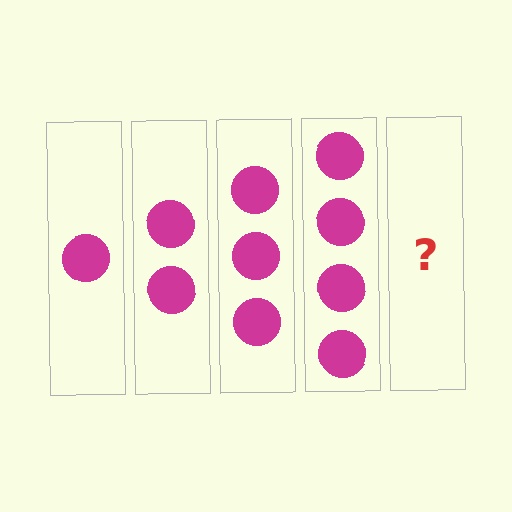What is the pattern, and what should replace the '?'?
The pattern is that each step adds one more circle. The '?' should be 5 circles.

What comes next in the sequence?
The next element should be 5 circles.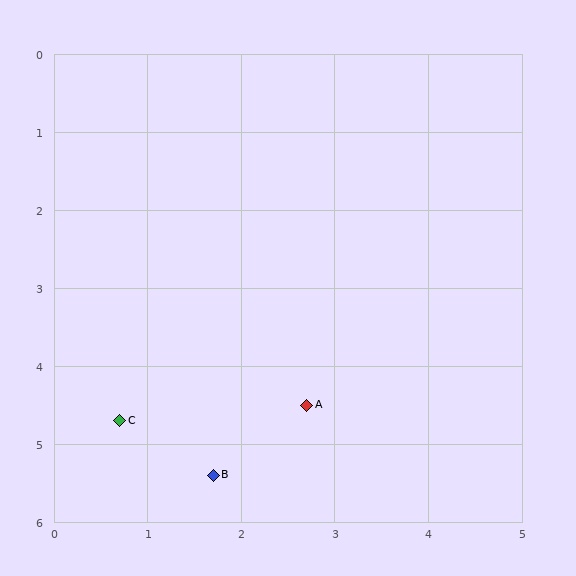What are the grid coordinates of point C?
Point C is at approximately (0.7, 4.7).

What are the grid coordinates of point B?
Point B is at approximately (1.7, 5.4).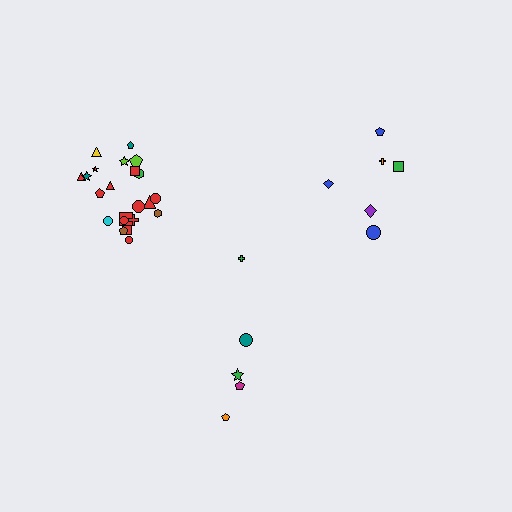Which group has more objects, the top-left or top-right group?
The top-left group.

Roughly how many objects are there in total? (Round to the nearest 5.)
Roughly 35 objects in total.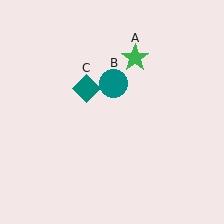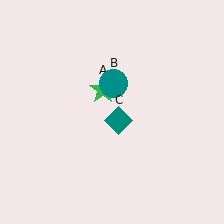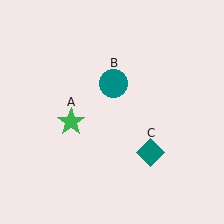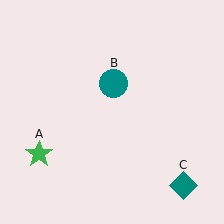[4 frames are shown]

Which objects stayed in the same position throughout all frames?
Teal circle (object B) remained stationary.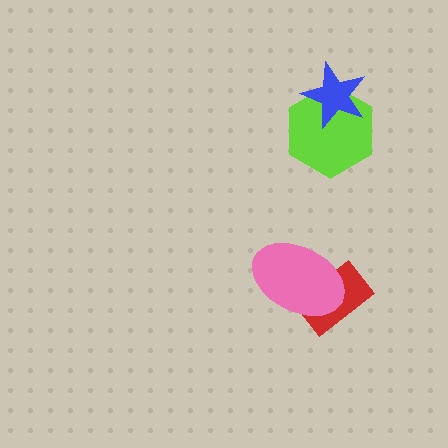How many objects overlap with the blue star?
1 object overlaps with the blue star.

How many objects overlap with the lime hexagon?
1 object overlaps with the lime hexagon.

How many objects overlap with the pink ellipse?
1 object overlaps with the pink ellipse.